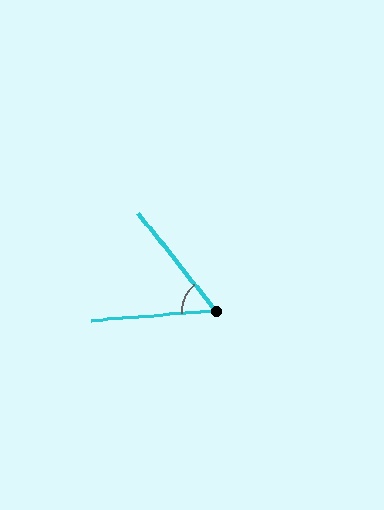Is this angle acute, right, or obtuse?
It is acute.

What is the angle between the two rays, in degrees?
Approximately 56 degrees.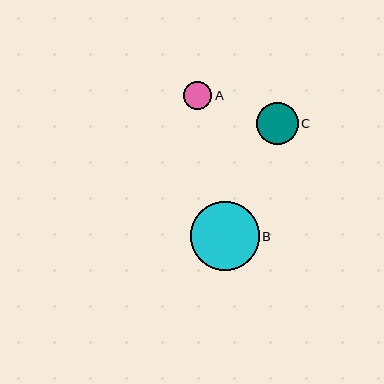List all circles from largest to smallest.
From largest to smallest: B, C, A.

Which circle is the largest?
Circle B is the largest with a size of approximately 69 pixels.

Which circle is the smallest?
Circle A is the smallest with a size of approximately 28 pixels.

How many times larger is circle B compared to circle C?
Circle B is approximately 1.6 times the size of circle C.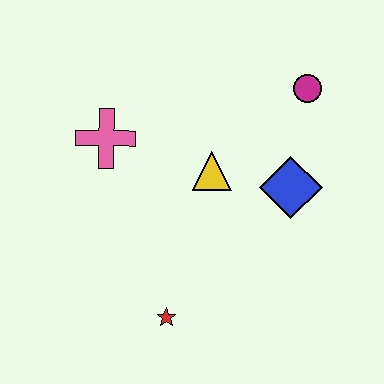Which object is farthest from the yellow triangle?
The red star is farthest from the yellow triangle.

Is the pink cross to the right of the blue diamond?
No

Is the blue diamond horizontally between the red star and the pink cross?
No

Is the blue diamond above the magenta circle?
No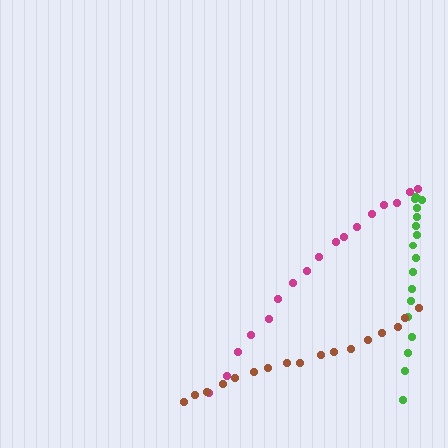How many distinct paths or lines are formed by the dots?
There are 3 distinct paths.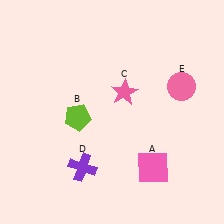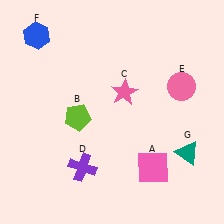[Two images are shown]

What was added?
A blue hexagon (F), a teal triangle (G) were added in Image 2.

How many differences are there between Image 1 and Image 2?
There are 2 differences between the two images.